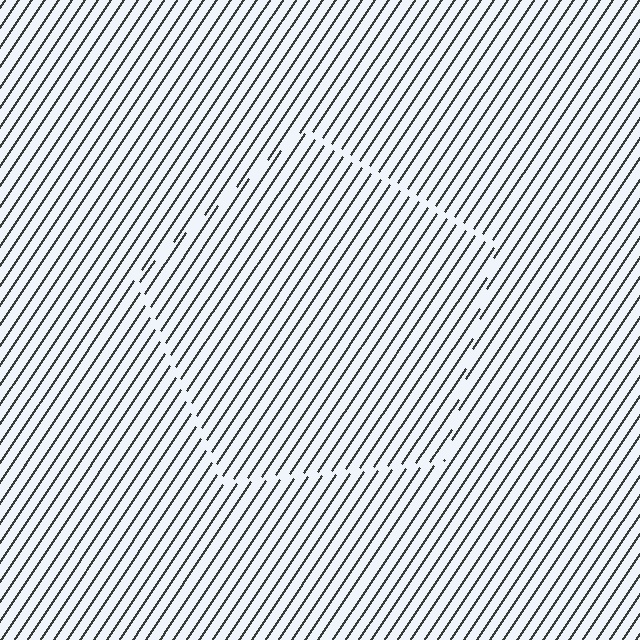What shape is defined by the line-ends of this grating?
An illusory pentagon. The interior of the shape contains the same grating, shifted by half a period — the contour is defined by the phase discontinuity where line-ends from the inner and outer gratings abut.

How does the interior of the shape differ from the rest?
The interior of the shape contains the same grating, shifted by half a period — the contour is defined by the phase discontinuity where line-ends from the inner and outer gratings abut.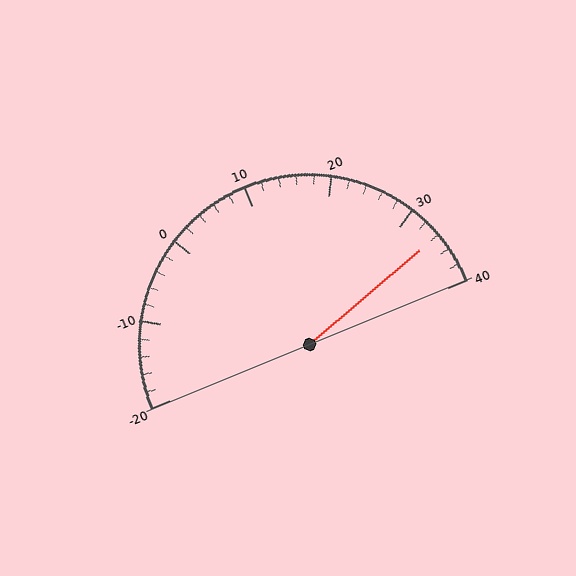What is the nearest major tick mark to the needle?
The nearest major tick mark is 30.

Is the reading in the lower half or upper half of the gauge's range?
The reading is in the upper half of the range (-20 to 40).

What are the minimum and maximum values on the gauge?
The gauge ranges from -20 to 40.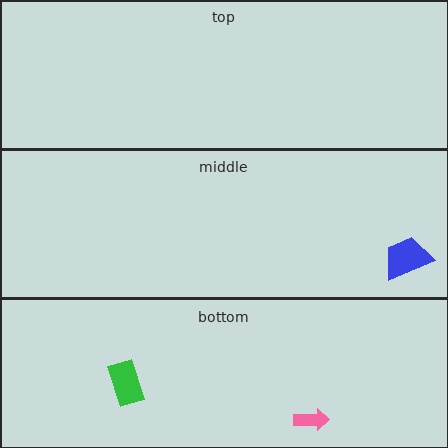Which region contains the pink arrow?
The bottom region.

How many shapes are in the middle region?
1.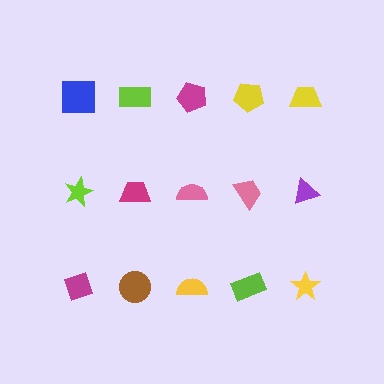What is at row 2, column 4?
A pink trapezoid.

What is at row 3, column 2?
A brown circle.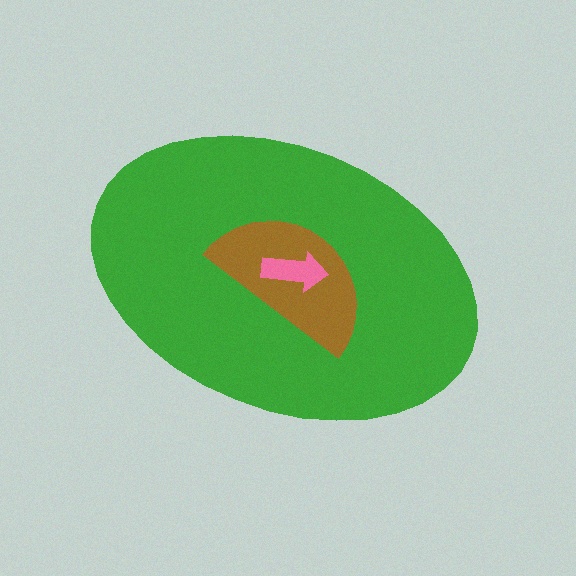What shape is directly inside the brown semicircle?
The pink arrow.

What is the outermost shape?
The green ellipse.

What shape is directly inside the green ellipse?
The brown semicircle.